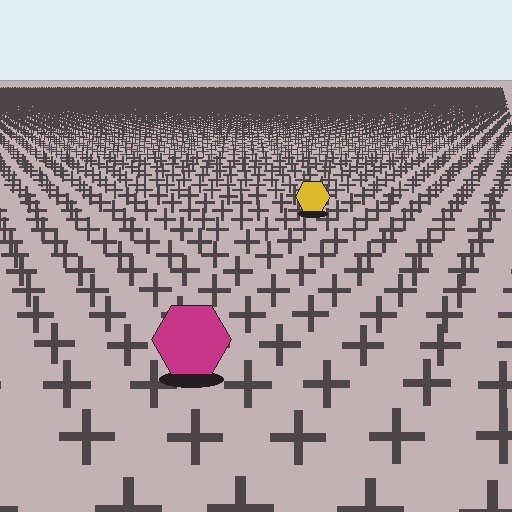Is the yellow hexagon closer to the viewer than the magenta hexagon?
No. The magenta hexagon is closer — you can tell from the texture gradient: the ground texture is coarser near it.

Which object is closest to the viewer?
The magenta hexagon is closest. The texture marks near it are larger and more spread out.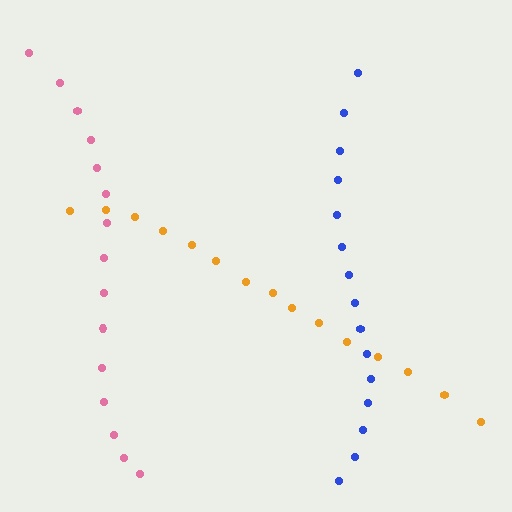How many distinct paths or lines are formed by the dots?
There are 3 distinct paths.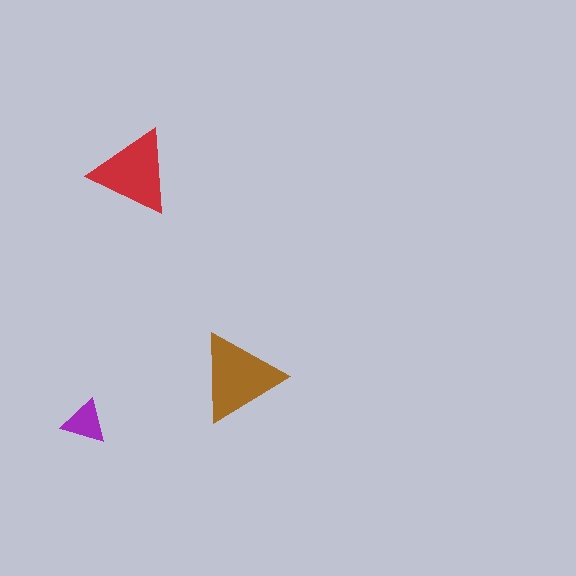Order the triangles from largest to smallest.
the brown one, the red one, the purple one.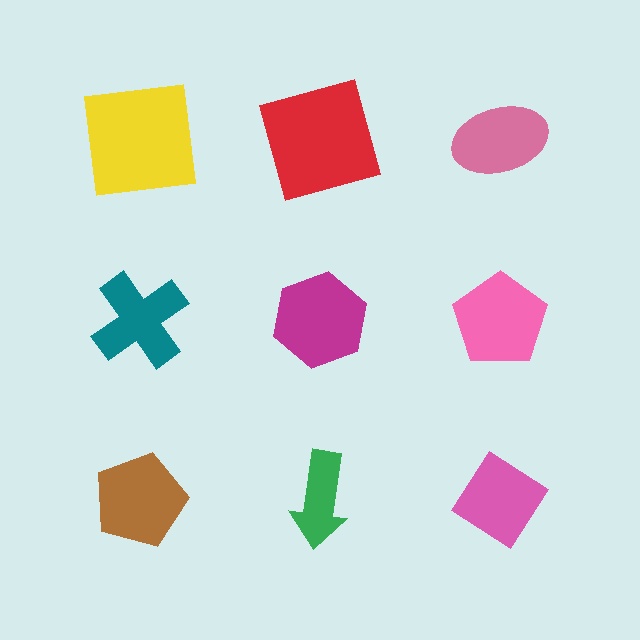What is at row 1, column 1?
A yellow square.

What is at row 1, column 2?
A red square.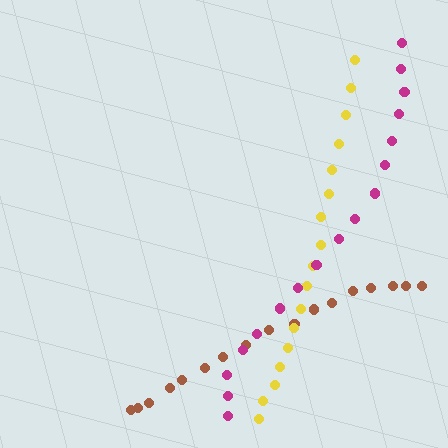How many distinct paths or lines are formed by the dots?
There are 3 distinct paths.